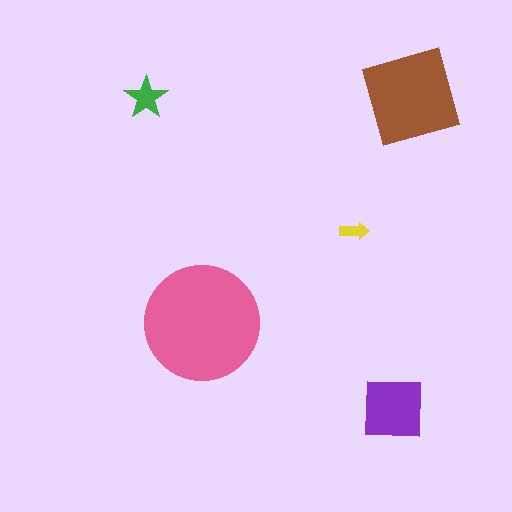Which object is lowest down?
The purple square is bottommost.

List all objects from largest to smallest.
The pink circle, the brown diamond, the purple square, the green star, the yellow arrow.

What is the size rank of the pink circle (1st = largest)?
1st.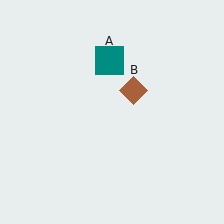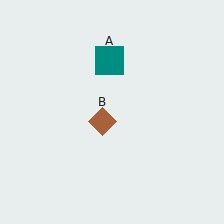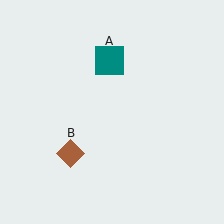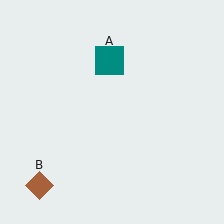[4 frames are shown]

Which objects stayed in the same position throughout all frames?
Teal square (object A) remained stationary.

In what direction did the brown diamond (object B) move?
The brown diamond (object B) moved down and to the left.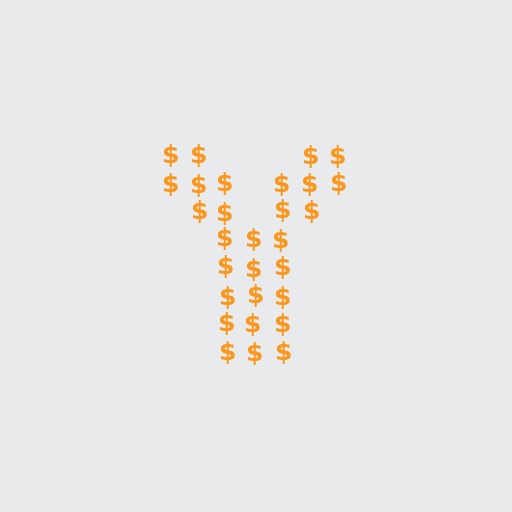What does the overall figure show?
The overall figure shows the letter Y.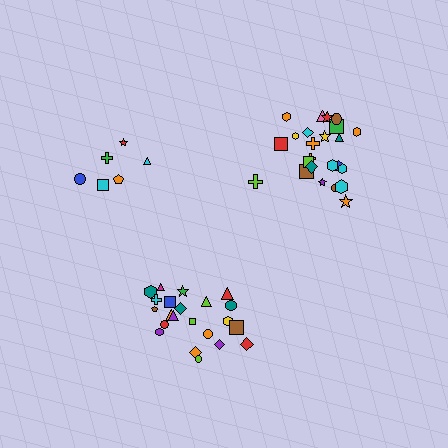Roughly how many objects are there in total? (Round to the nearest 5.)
Roughly 55 objects in total.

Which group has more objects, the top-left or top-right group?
The top-right group.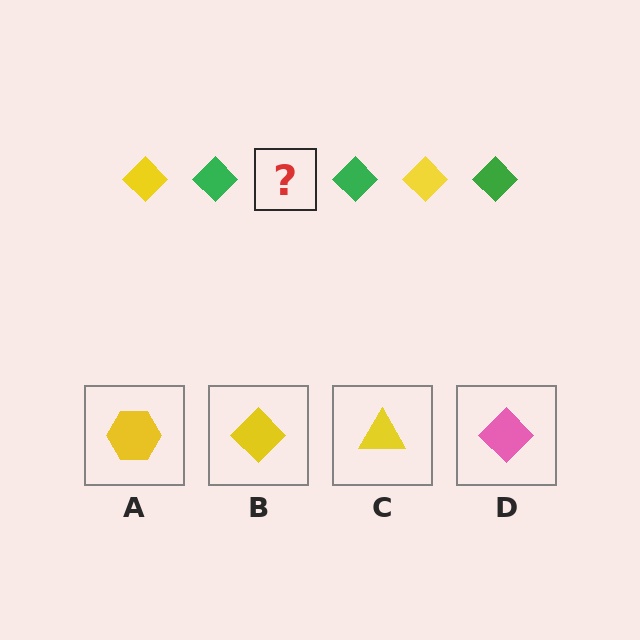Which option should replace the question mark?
Option B.